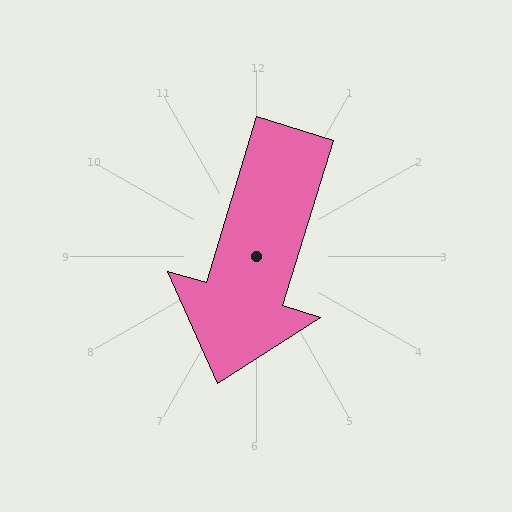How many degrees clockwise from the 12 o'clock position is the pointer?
Approximately 197 degrees.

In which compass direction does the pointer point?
South.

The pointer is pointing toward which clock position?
Roughly 7 o'clock.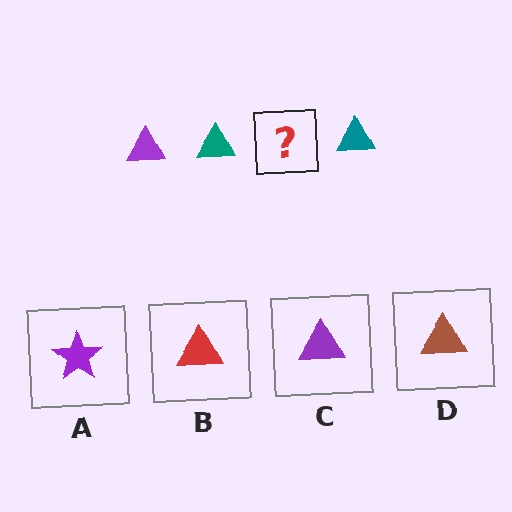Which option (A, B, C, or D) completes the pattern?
C.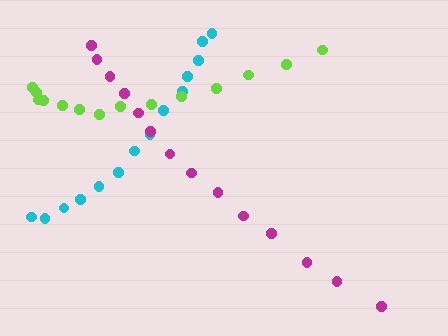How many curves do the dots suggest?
There are 3 distinct paths.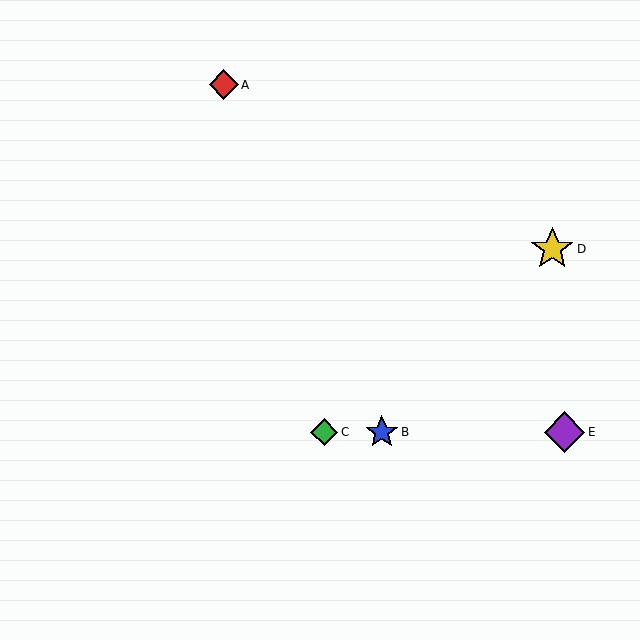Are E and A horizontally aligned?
No, E is at y≈432 and A is at y≈85.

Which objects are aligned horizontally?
Objects B, C, E are aligned horizontally.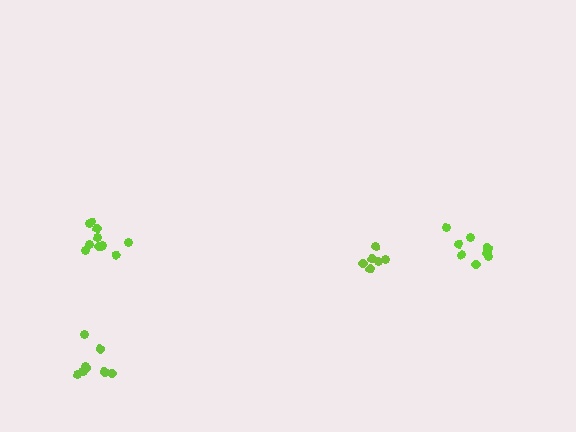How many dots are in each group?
Group 1: 6 dots, Group 2: 8 dots, Group 3: 8 dots, Group 4: 11 dots (33 total).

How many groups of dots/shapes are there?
There are 4 groups.